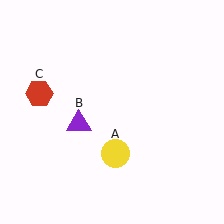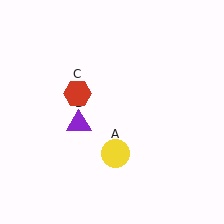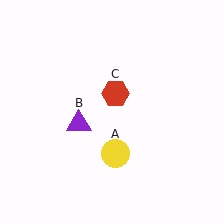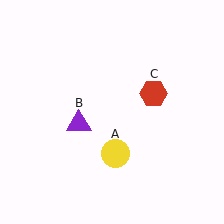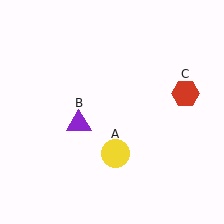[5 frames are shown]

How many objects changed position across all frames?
1 object changed position: red hexagon (object C).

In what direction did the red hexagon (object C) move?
The red hexagon (object C) moved right.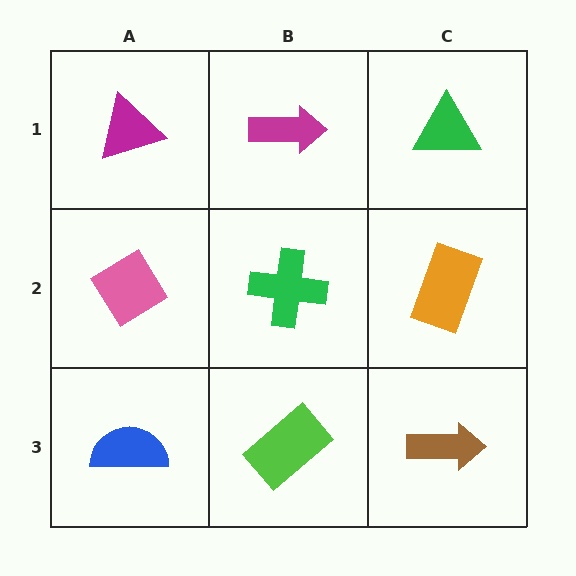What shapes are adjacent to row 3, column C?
An orange rectangle (row 2, column C), a lime rectangle (row 3, column B).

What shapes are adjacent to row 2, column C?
A green triangle (row 1, column C), a brown arrow (row 3, column C), a green cross (row 2, column B).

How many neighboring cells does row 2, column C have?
3.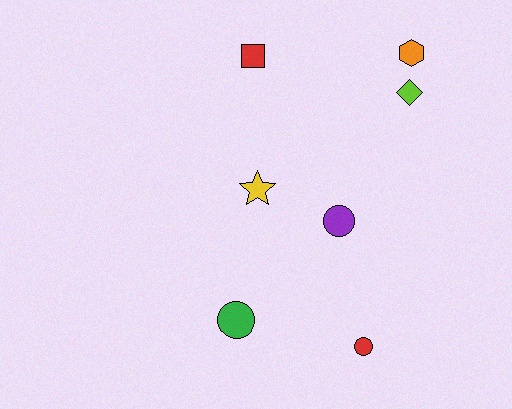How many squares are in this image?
There is 1 square.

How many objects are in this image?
There are 7 objects.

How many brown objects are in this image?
There are no brown objects.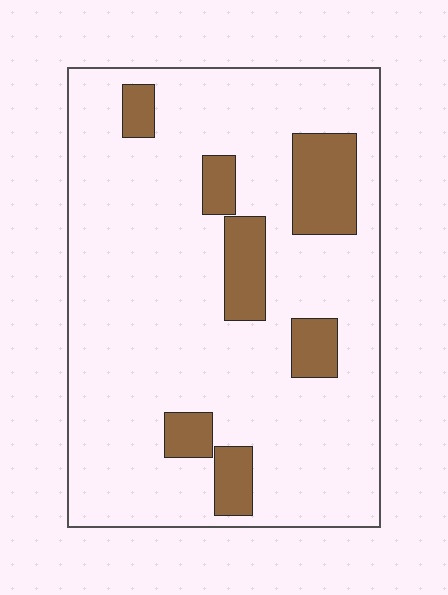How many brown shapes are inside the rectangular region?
7.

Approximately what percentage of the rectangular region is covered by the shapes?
Approximately 15%.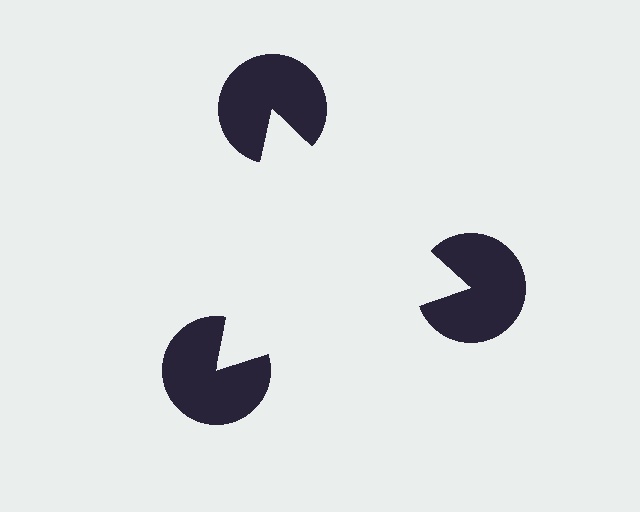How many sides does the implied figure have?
3 sides.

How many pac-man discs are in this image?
There are 3 — one at each vertex of the illusory triangle.